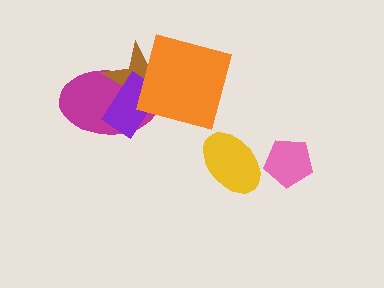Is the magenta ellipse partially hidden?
Yes, it is partially covered by another shape.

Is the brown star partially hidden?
Yes, it is partially covered by another shape.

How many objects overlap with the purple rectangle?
3 objects overlap with the purple rectangle.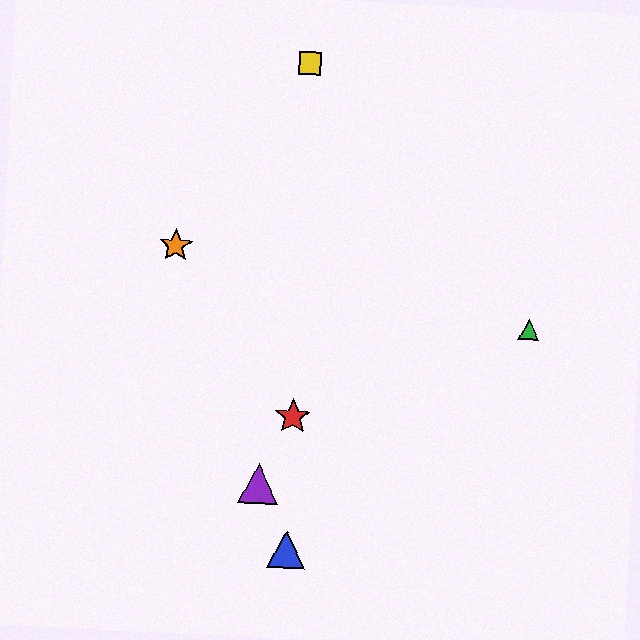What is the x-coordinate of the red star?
The red star is at x≈293.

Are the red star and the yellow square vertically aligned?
Yes, both are at x≈293.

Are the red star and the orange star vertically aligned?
No, the red star is at x≈293 and the orange star is at x≈176.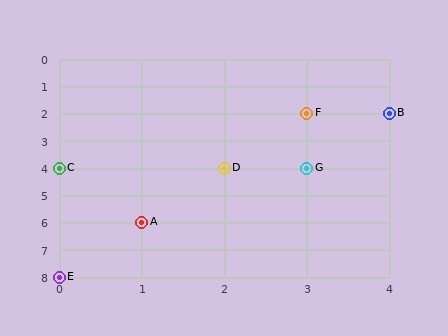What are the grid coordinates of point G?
Point G is at grid coordinates (3, 4).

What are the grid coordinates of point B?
Point B is at grid coordinates (4, 2).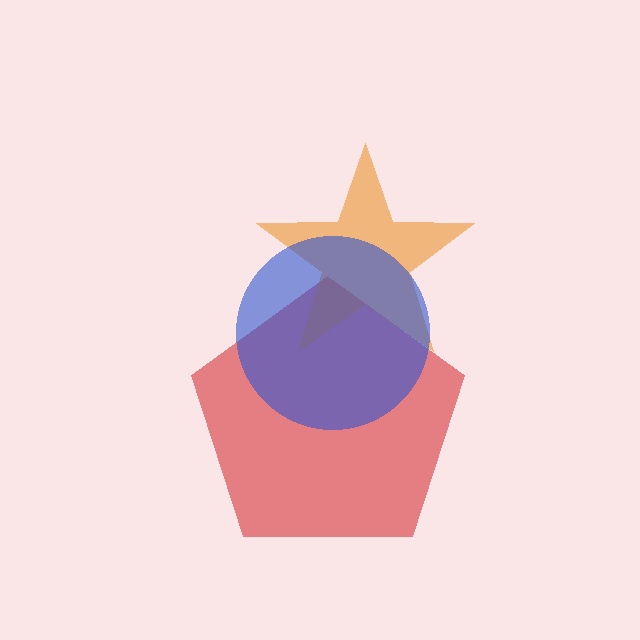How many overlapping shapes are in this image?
There are 3 overlapping shapes in the image.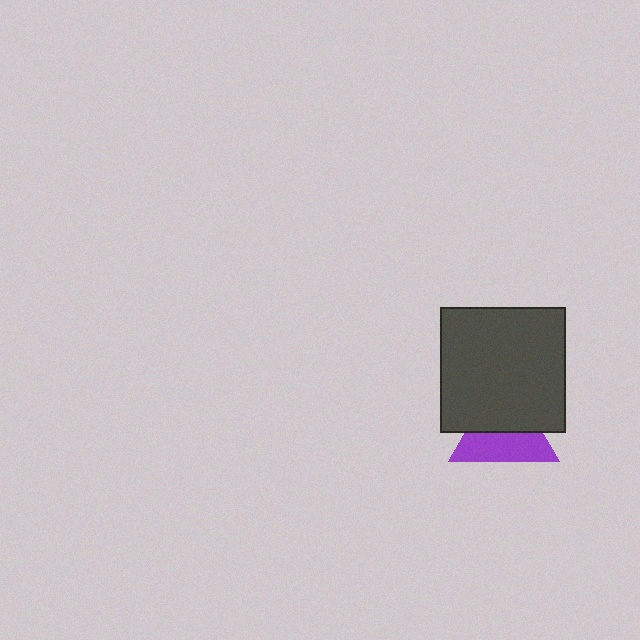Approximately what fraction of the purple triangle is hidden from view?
Roughly 50% of the purple triangle is hidden behind the dark gray square.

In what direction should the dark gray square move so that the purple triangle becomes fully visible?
The dark gray square should move up. That is the shortest direction to clear the overlap and leave the purple triangle fully visible.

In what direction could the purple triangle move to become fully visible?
The purple triangle could move down. That would shift it out from behind the dark gray square entirely.